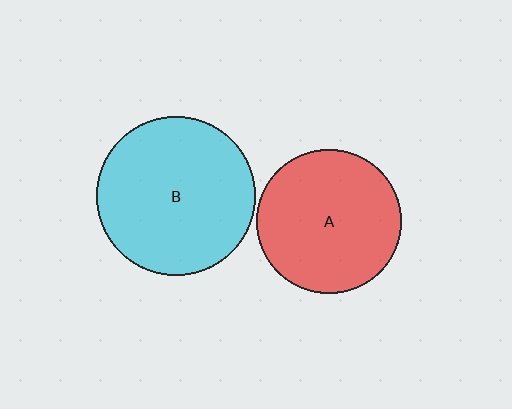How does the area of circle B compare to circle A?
Approximately 1.2 times.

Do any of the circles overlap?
No, none of the circles overlap.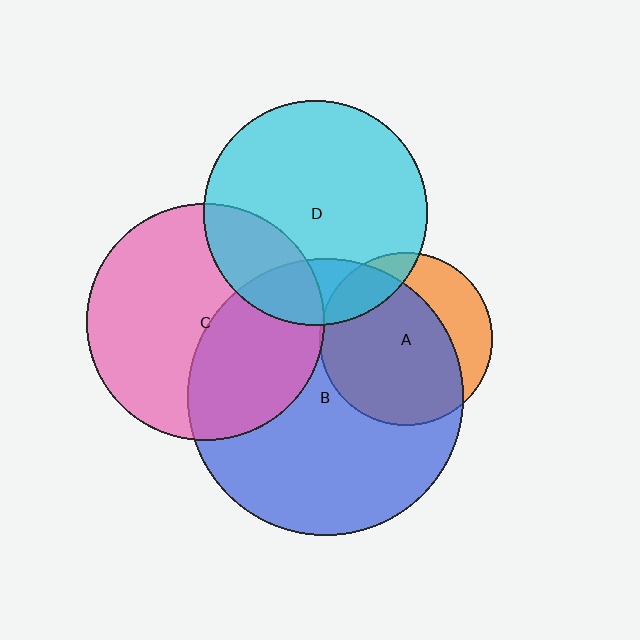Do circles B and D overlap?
Yes.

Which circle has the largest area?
Circle B (blue).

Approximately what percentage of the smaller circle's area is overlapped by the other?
Approximately 20%.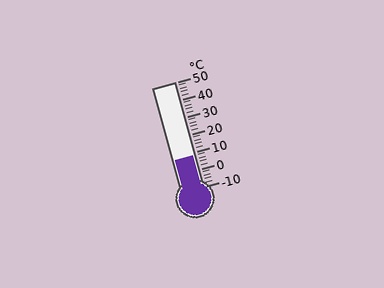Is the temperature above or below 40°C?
The temperature is below 40°C.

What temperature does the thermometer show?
The thermometer shows approximately 8°C.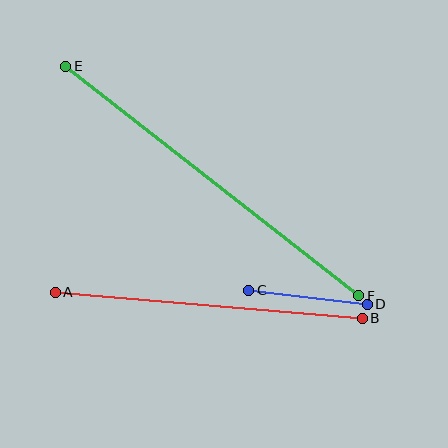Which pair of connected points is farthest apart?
Points E and F are farthest apart.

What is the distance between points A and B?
The distance is approximately 308 pixels.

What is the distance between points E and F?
The distance is approximately 373 pixels.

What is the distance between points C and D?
The distance is approximately 119 pixels.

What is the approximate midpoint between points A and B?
The midpoint is at approximately (209, 305) pixels.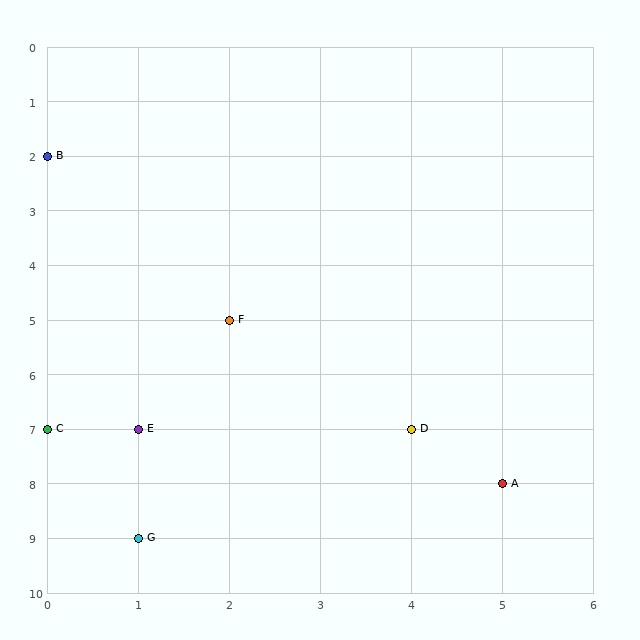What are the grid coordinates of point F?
Point F is at grid coordinates (2, 5).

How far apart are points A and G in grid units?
Points A and G are 4 columns and 1 row apart (about 4.1 grid units diagonally).